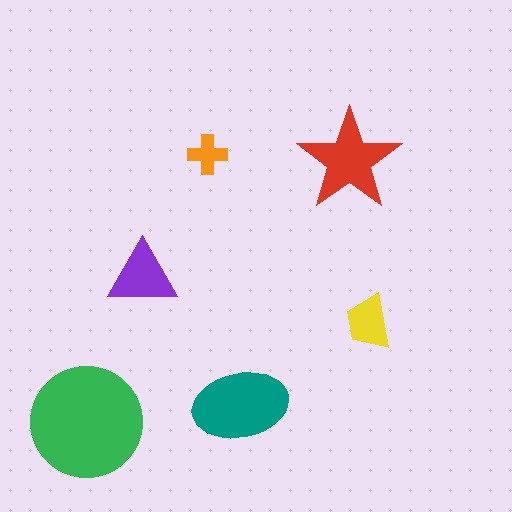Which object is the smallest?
The orange cross.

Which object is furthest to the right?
The yellow trapezoid is rightmost.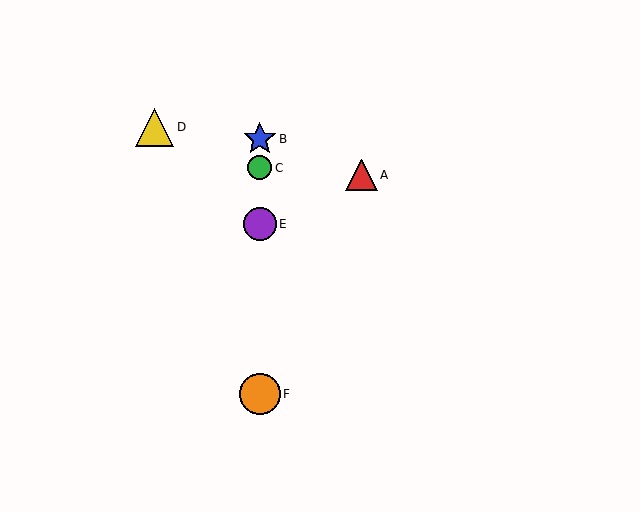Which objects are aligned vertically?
Objects B, C, E, F are aligned vertically.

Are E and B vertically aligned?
Yes, both are at x≈260.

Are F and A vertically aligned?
No, F is at x≈260 and A is at x≈362.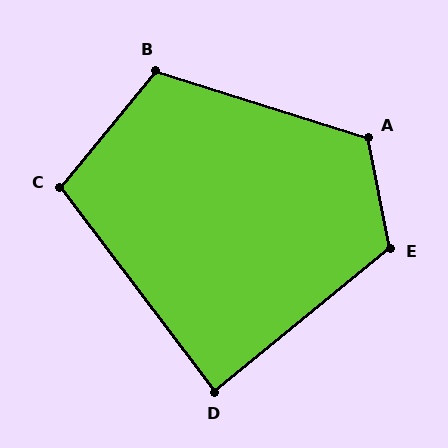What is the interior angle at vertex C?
Approximately 104 degrees (obtuse).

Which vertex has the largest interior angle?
A, at approximately 119 degrees.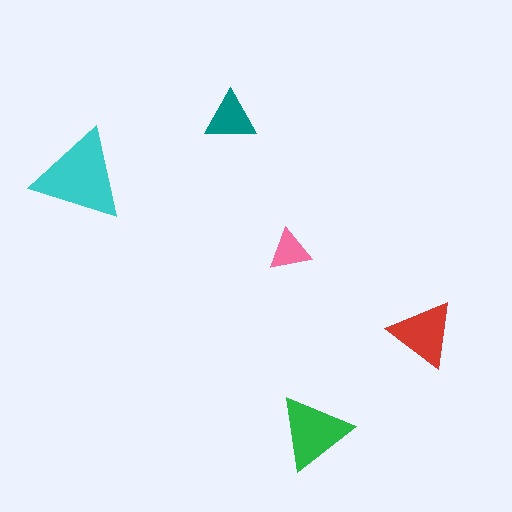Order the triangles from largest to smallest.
the cyan one, the green one, the red one, the teal one, the pink one.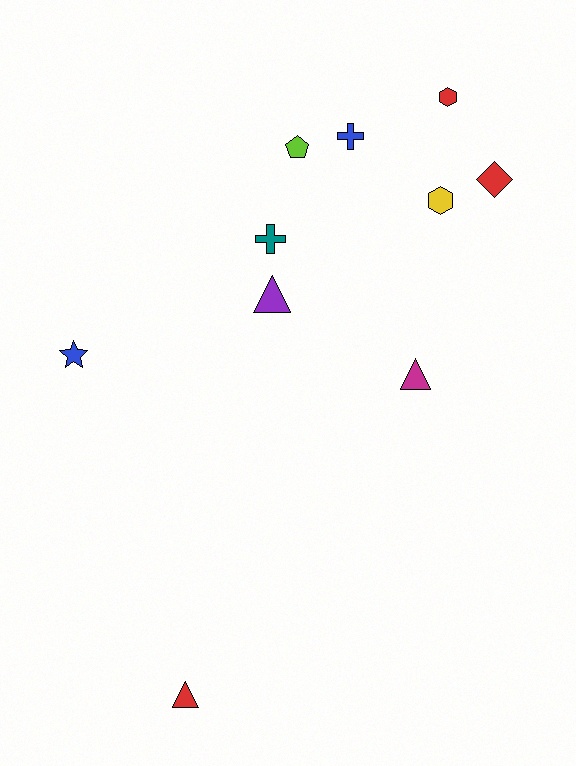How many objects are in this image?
There are 10 objects.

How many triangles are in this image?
There are 3 triangles.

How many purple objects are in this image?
There is 1 purple object.